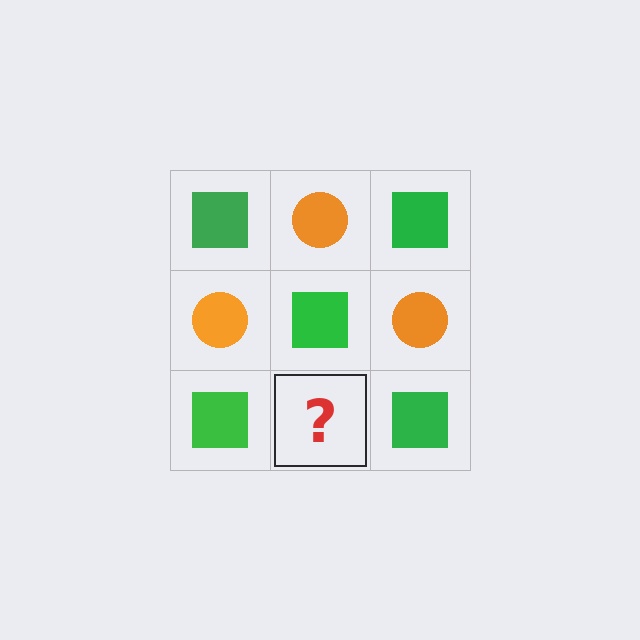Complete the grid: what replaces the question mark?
The question mark should be replaced with an orange circle.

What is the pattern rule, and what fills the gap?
The rule is that it alternates green square and orange circle in a checkerboard pattern. The gap should be filled with an orange circle.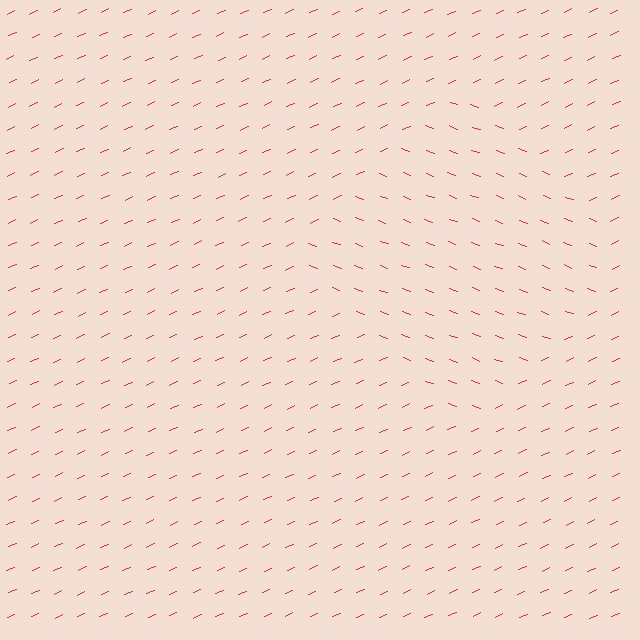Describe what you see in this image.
The image is filled with small red line segments. A diamond region in the image has lines oriented differently from the surrounding lines, creating a visible texture boundary.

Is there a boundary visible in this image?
Yes, there is a texture boundary formed by a change in line orientation.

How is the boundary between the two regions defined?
The boundary is defined purely by a change in line orientation (approximately 45 degrees difference). All lines are the same color and thickness.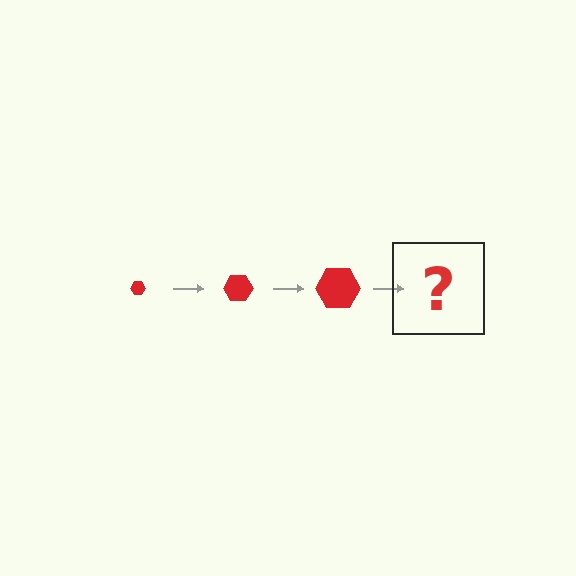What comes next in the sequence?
The next element should be a red hexagon, larger than the previous one.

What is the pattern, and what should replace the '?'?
The pattern is that the hexagon gets progressively larger each step. The '?' should be a red hexagon, larger than the previous one.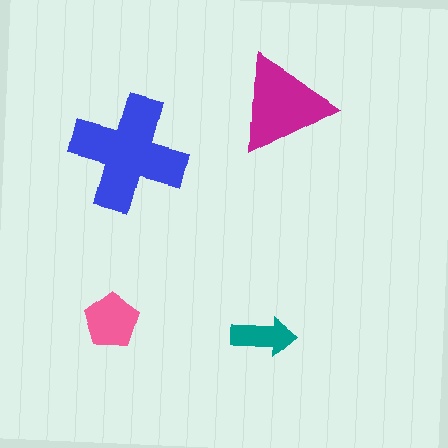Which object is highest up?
The magenta triangle is topmost.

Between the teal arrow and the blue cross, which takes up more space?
The blue cross.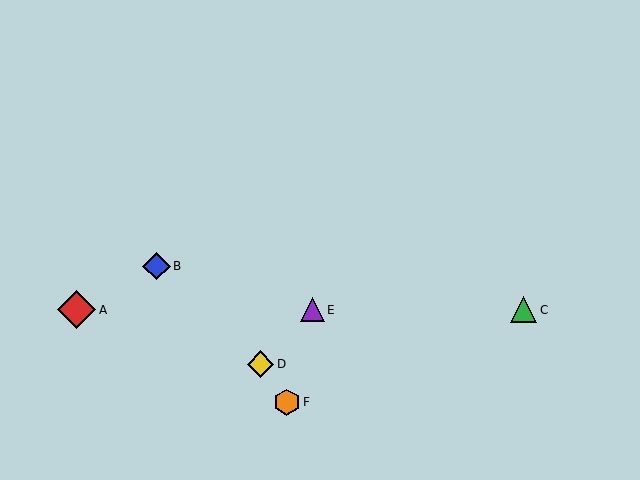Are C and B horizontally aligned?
No, C is at y≈310 and B is at y≈266.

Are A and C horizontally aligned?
Yes, both are at y≈310.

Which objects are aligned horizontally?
Objects A, C, E are aligned horizontally.